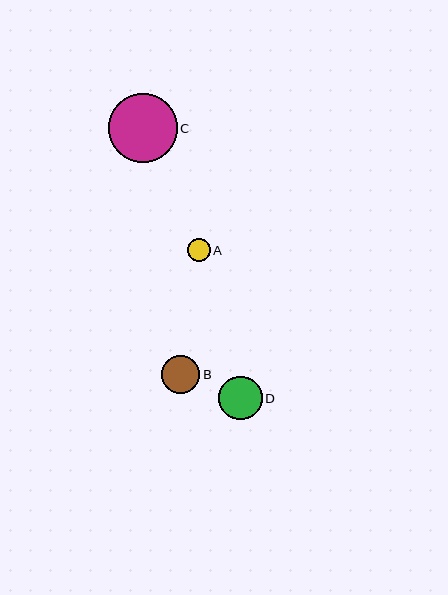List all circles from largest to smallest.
From largest to smallest: C, D, B, A.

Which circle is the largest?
Circle C is the largest with a size of approximately 69 pixels.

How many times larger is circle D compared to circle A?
Circle D is approximately 1.9 times the size of circle A.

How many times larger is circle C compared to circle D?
Circle C is approximately 1.6 times the size of circle D.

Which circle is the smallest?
Circle A is the smallest with a size of approximately 23 pixels.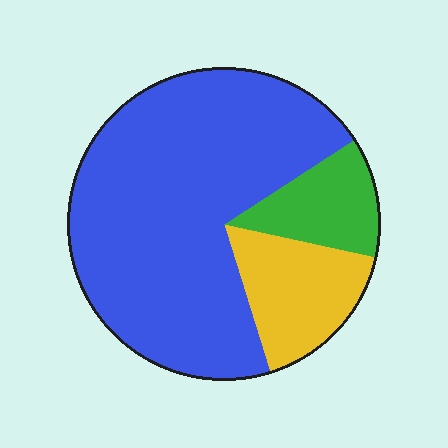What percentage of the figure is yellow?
Yellow takes up about one sixth (1/6) of the figure.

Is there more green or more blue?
Blue.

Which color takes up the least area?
Green, at roughly 15%.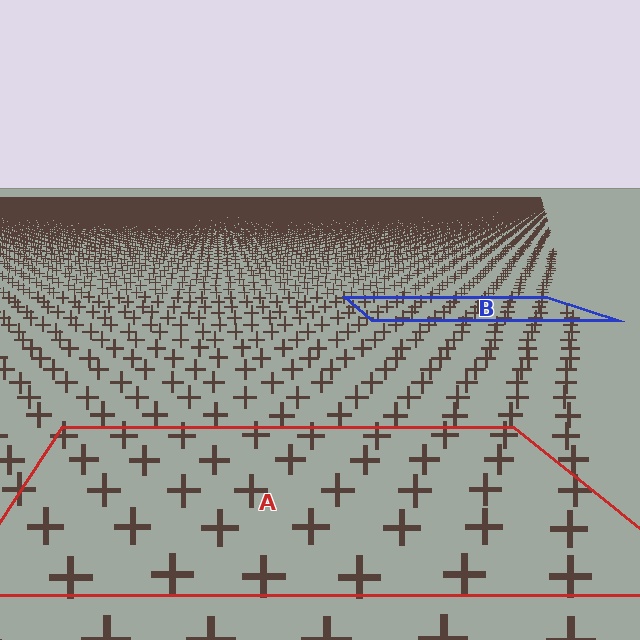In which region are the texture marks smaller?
The texture marks are smaller in region B, because it is farther away.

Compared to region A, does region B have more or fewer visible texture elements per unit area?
Region B has more texture elements per unit area — they are packed more densely because it is farther away.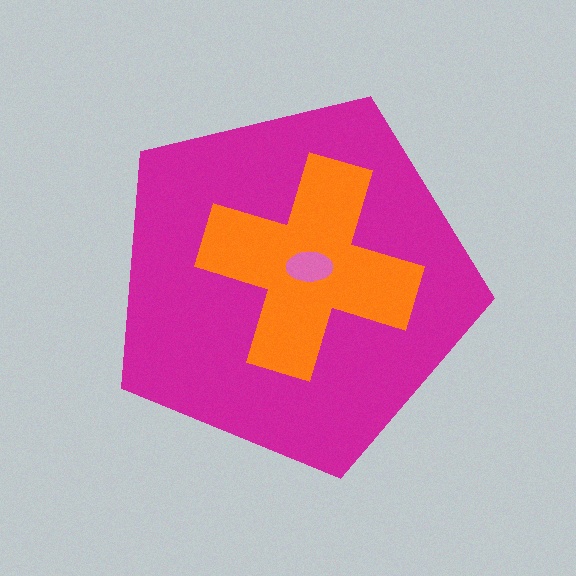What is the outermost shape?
The magenta pentagon.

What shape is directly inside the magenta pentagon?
The orange cross.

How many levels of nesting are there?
3.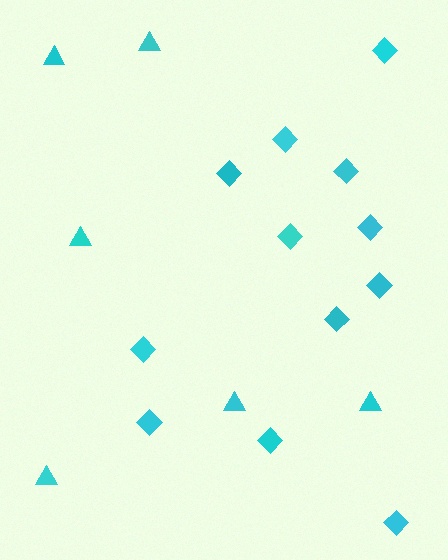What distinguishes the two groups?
There are 2 groups: one group of triangles (6) and one group of diamonds (12).